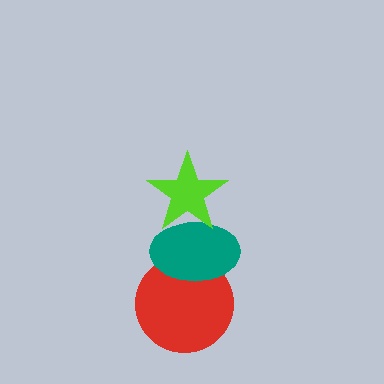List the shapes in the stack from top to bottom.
From top to bottom: the lime star, the teal ellipse, the red circle.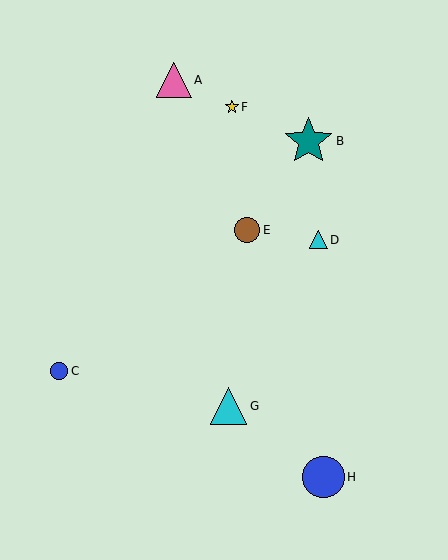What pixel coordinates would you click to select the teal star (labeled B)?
Click at (309, 141) to select the teal star B.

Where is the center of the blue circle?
The center of the blue circle is at (59, 371).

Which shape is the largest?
The teal star (labeled B) is the largest.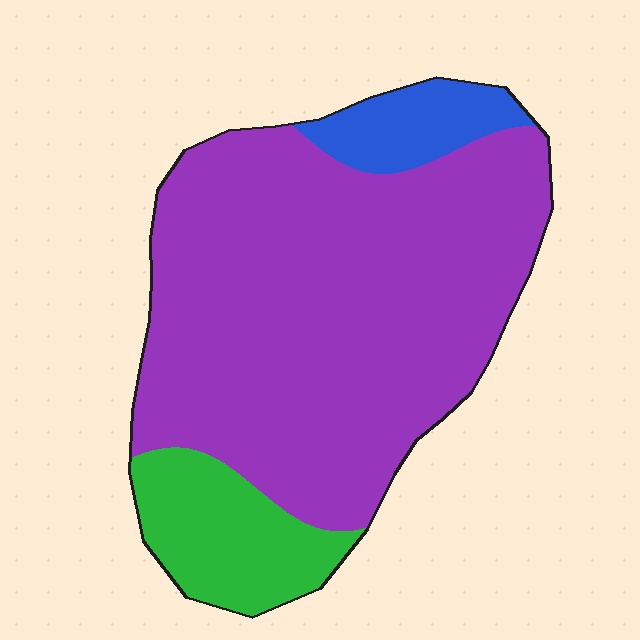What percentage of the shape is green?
Green takes up about one sixth (1/6) of the shape.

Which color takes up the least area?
Blue, at roughly 10%.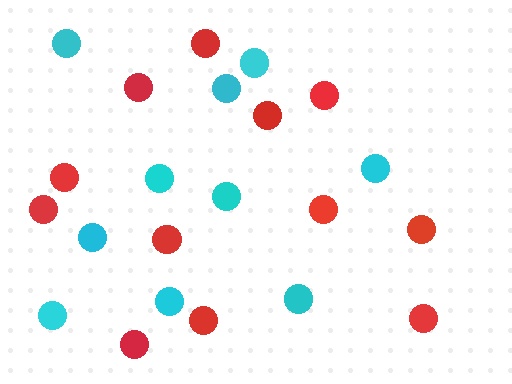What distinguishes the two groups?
There are 2 groups: one group of cyan circles (10) and one group of red circles (12).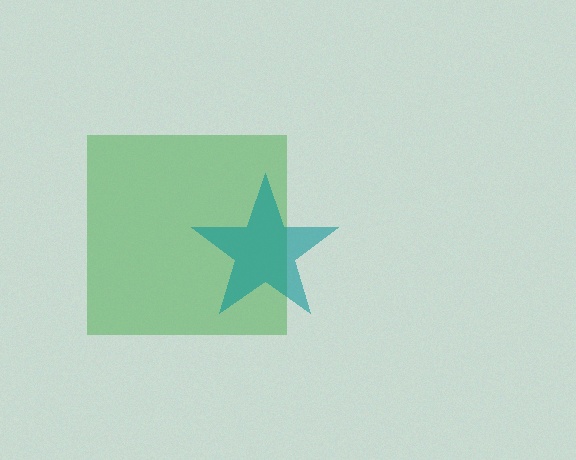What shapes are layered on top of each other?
The layered shapes are: a green square, a teal star.